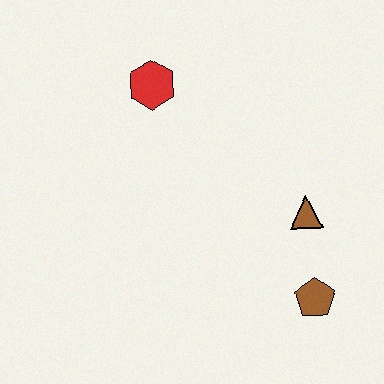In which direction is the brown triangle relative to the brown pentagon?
The brown triangle is above the brown pentagon.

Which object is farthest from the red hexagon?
The brown pentagon is farthest from the red hexagon.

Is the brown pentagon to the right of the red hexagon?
Yes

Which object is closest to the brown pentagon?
The brown triangle is closest to the brown pentagon.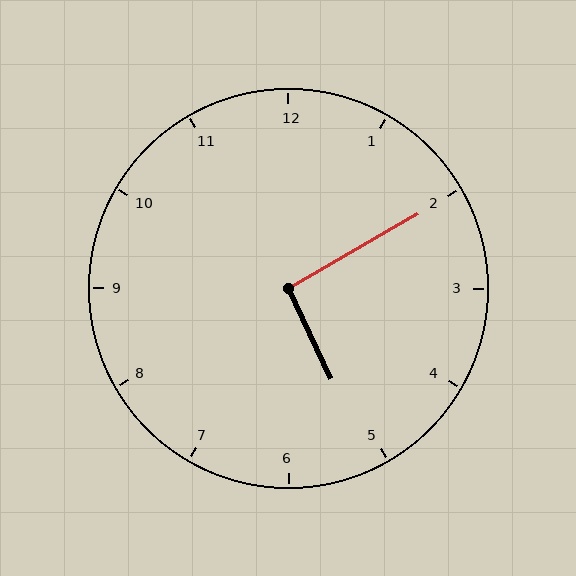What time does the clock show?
5:10.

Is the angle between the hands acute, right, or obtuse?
It is right.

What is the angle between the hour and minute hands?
Approximately 95 degrees.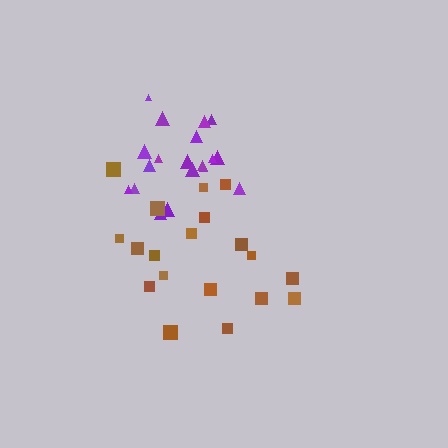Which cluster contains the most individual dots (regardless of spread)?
Purple (19).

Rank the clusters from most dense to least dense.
purple, brown.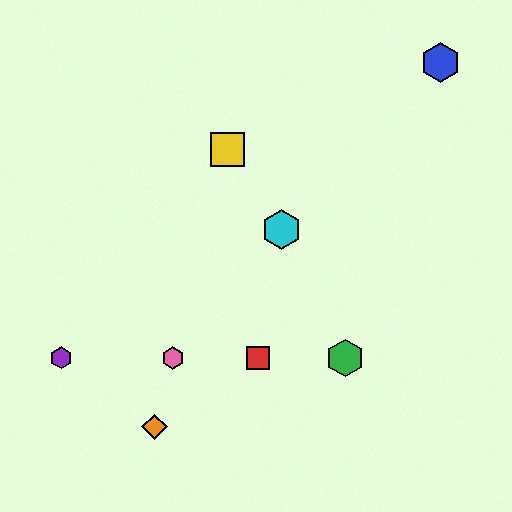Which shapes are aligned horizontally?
The red square, the green hexagon, the purple hexagon, the pink hexagon are aligned horizontally.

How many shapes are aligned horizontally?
4 shapes (the red square, the green hexagon, the purple hexagon, the pink hexagon) are aligned horizontally.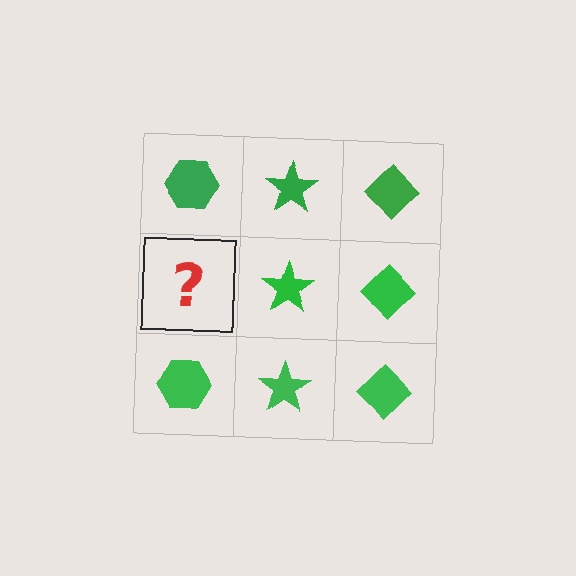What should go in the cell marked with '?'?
The missing cell should contain a green hexagon.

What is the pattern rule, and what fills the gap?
The rule is that each column has a consistent shape. The gap should be filled with a green hexagon.